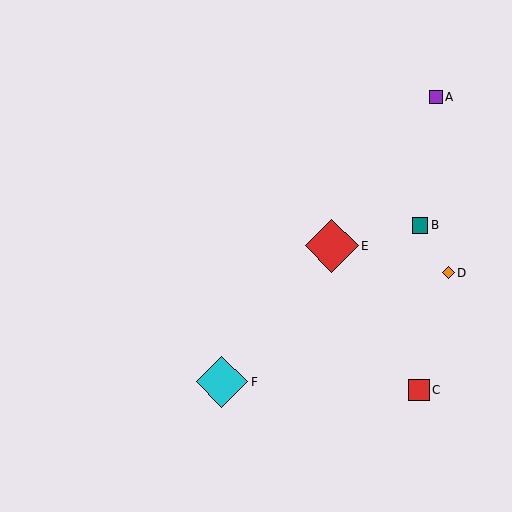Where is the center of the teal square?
The center of the teal square is at (420, 225).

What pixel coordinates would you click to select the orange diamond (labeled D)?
Click at (448, 273) to select the orange diamond D.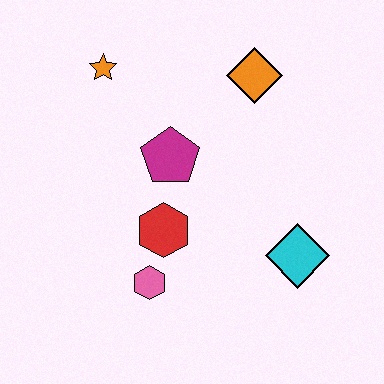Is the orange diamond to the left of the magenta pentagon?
No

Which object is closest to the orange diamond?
The magenta pentagon is closest to the orange diamond.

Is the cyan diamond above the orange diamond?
No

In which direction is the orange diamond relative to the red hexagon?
The orange diamond is above the red hexagon.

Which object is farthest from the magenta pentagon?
The cyan diamond is farthest from the magenta pentagon.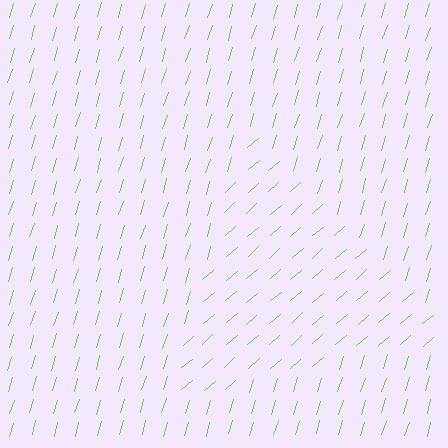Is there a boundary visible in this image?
Yes, there is a texture boundary formed by a change in line orientation.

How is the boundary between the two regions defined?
The boundary is defined purely by a change in line orientation (approximately 32 degrees difference). All lines are the same color and thickness.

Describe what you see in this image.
The image is filled with small lime line segments. A triangle region in the image has lines oriented differently from the surrounding lines, creating a visible texture boundary.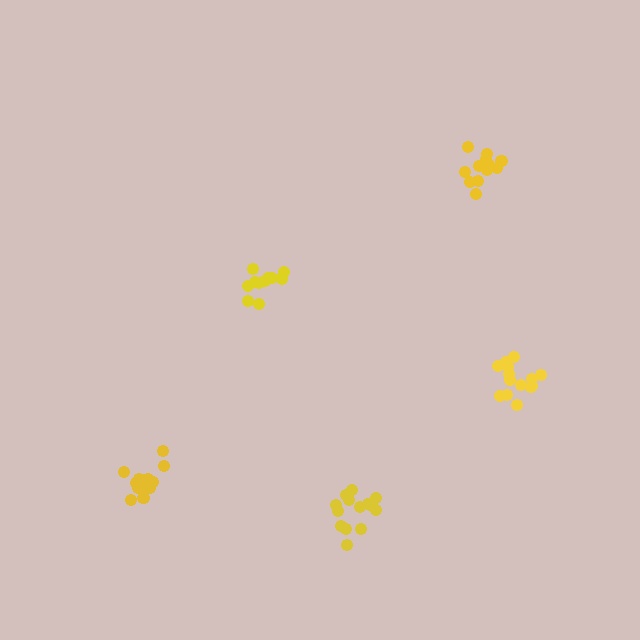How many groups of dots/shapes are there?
There are 5 groups.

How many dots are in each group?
Group 1: 15 dots, Group 2: 14 dots, Group 3: 12 dots, Group 4: 13 dots, Group 5: 14 dots (68 total).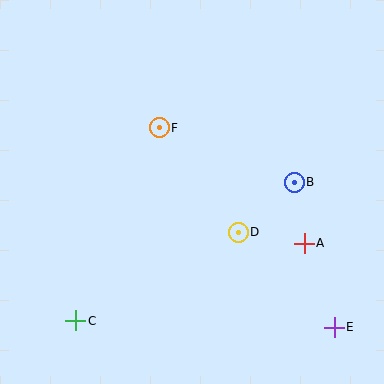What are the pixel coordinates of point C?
Point C is at (76, 321).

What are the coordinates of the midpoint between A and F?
The midpoint between A and F is at (232, 186).